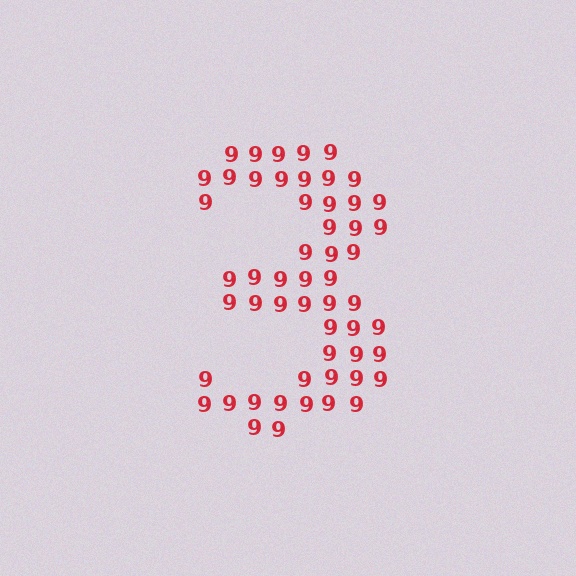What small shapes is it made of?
It is made of small digit 9's.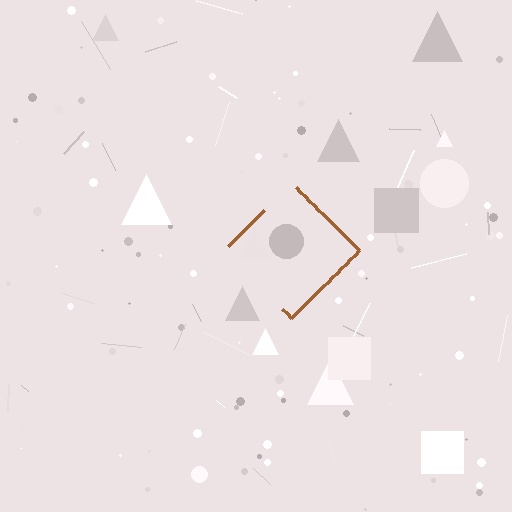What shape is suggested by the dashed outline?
The dashed outline suggests a diamond.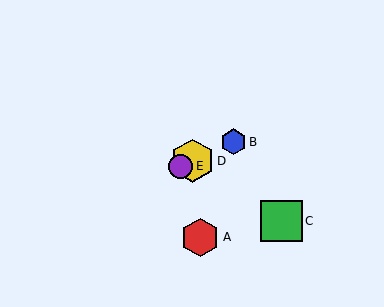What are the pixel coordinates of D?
Object D is at (193, 161).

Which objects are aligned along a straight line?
Objects B, D, E are aligned along a straight line.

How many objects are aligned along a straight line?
3 objects (B, D, E) are aligned along a straight line.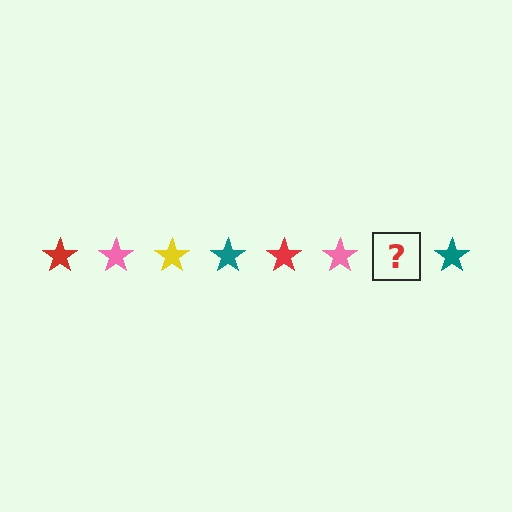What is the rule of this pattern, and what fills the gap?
The rule is that the pattern cycles through red, pink, yellow, teal stars. The gap should be filled with a yellow star.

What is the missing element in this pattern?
The missing element is a yellow star.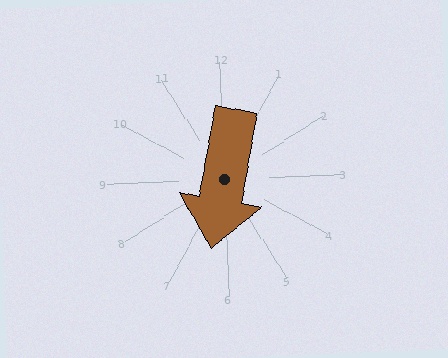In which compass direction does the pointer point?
South.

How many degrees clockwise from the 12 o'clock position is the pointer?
Approximately 192 degrees.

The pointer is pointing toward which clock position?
Roughly 6 o'clock.